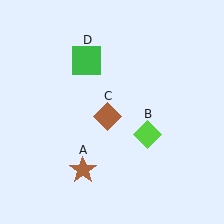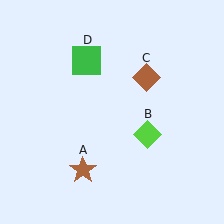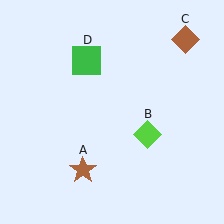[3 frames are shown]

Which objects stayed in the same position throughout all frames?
Brown star (object A) and lime diamond (object B) and green square (object D) remained stationary.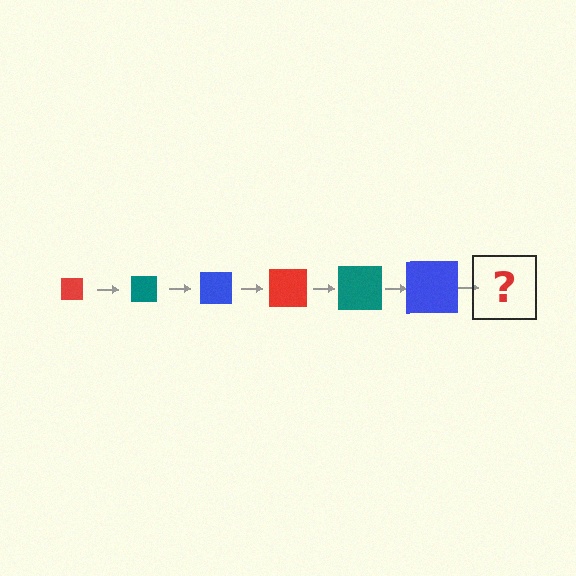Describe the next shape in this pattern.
It should be a red square, larger than the previous one.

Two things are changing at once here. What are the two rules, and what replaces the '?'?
The two rules are that the square grows larger each step and the color cycles through red, teal, and blue. The '?' should be a red square, larger than the previous one.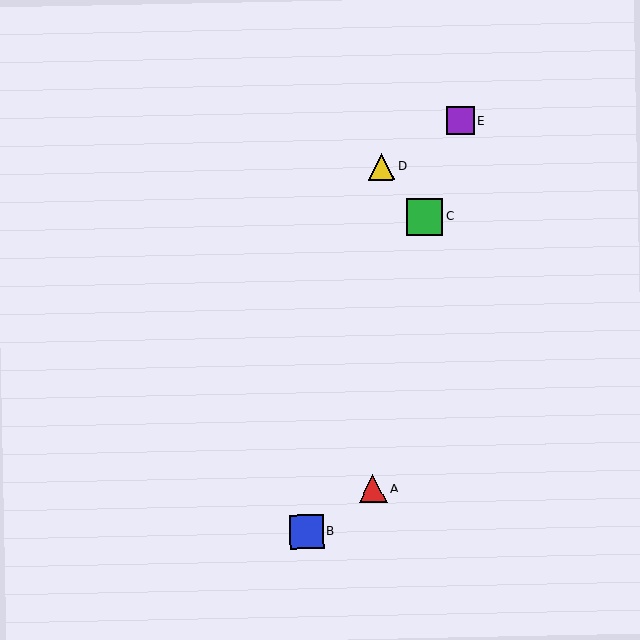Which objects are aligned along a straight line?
Objects B, C, E are aligned along a straight line.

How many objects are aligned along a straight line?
3 objects (B, C, E) are aligned along a straight line.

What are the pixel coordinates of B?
Object B is at (307, 532).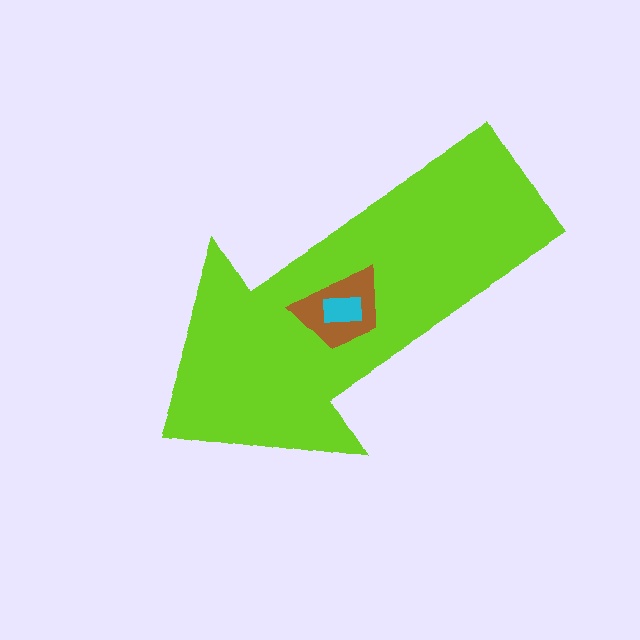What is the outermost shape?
The lime arrow.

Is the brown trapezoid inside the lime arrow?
Yes.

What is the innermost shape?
The cyan rectangle.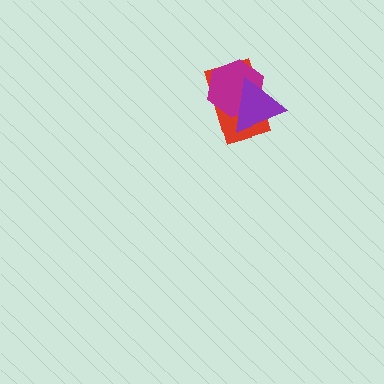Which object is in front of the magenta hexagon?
The purple triangle is in front of the magenta hexagon.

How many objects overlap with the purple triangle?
2 objects overlap with the purple triangle.